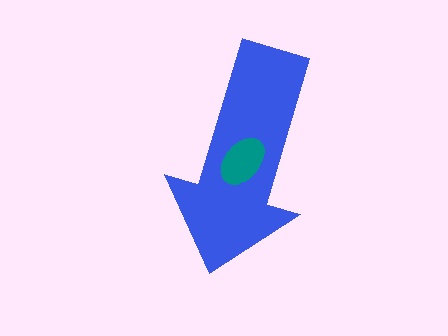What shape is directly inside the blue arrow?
The teal ellipse.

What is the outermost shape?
The blue arrow.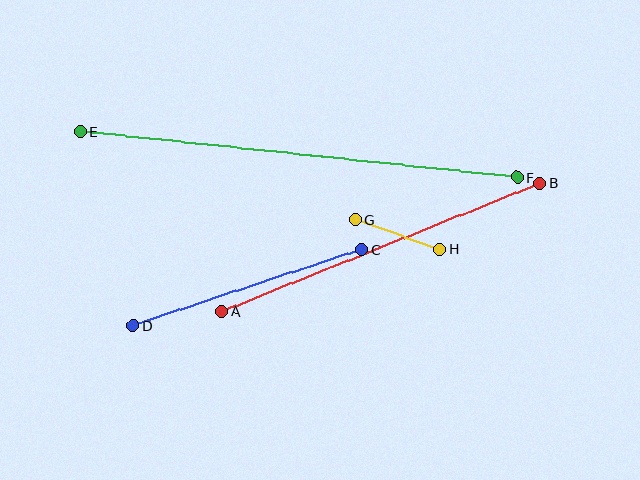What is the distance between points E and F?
The distance is approximately 440 pixels.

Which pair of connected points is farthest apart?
Points E and F are farthest apart.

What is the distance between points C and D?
The distance is approximately 241 pixels.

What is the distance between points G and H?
The distance is approximately 89 pixels.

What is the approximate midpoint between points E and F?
The midpoint is at approximately (299, 154) pixels.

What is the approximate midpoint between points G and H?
The midpoint is at approximately (398, 234) pixels.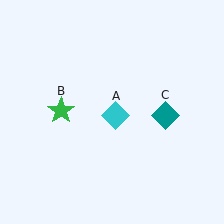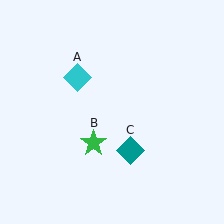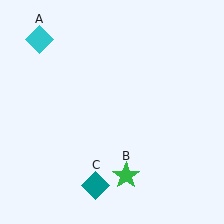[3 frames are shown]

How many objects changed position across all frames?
3 objects changed position: cyan diamond (object A), green star (object B), teal diamond (object C).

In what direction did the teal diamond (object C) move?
The teal diamond (object C) moved down and to the left.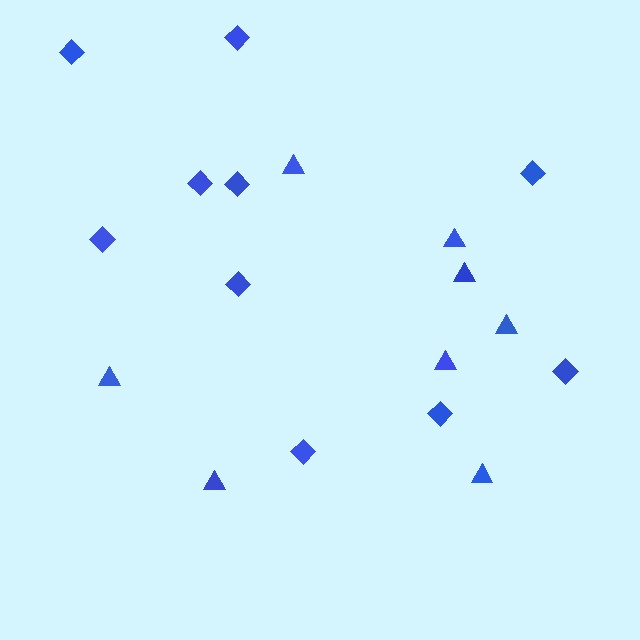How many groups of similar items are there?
There are 2 groups: one group of diamonds (10) and one group of triangles (8).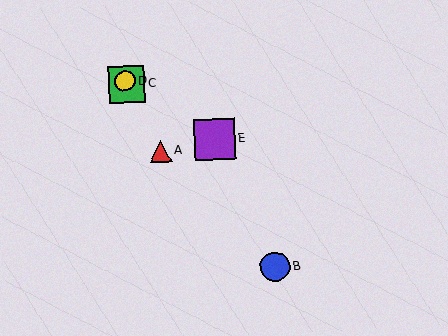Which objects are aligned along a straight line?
Objects A, C, D are aligned along a straight line.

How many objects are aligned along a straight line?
3 objects (A, C, D) are aligned along a straight line.